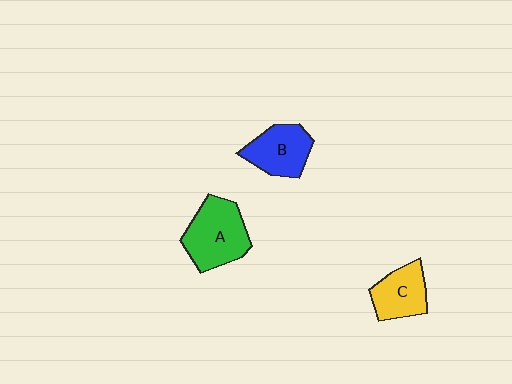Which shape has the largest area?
Shape A (green).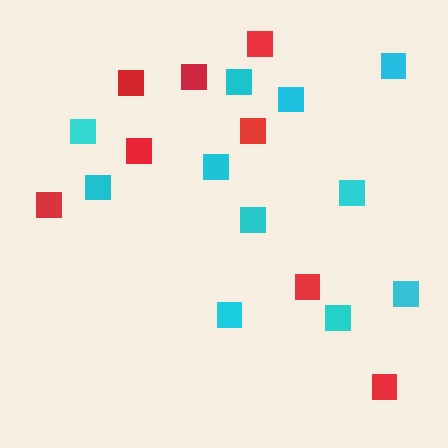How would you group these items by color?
There are 2 groups: one group of cyan squares (11) and one group of red squares (8).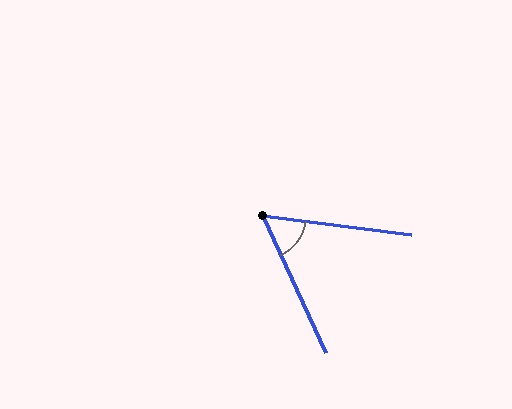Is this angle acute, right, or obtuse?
It is acute.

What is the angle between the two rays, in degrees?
Approximately 58 degrees.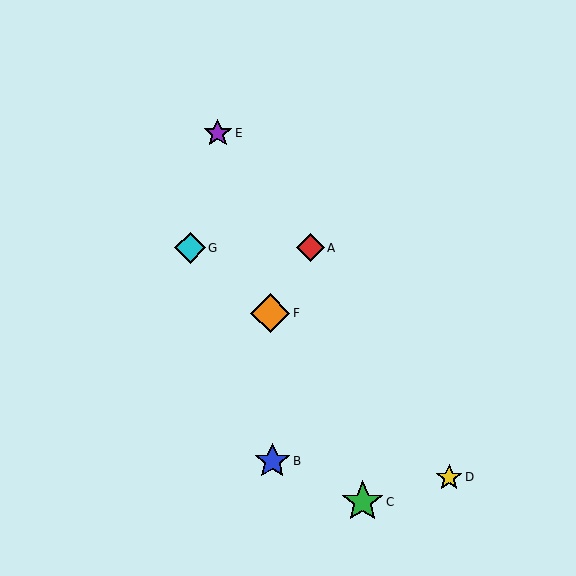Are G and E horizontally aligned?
No, G is at y≈248 and E is at y≈133.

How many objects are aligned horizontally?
2 objects (A, G) are aligned horizontally.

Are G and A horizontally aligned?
Yes, both are at y≈248.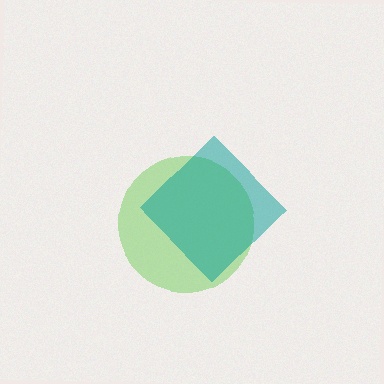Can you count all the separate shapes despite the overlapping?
Yes, there are 2 separate shapes.